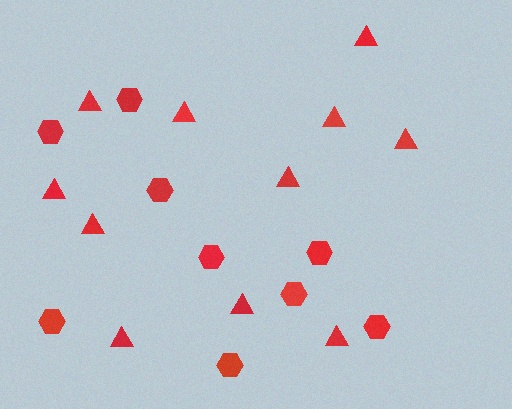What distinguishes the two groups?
There are 2 groups: one group of triangles (11) and one group of hexagons (9).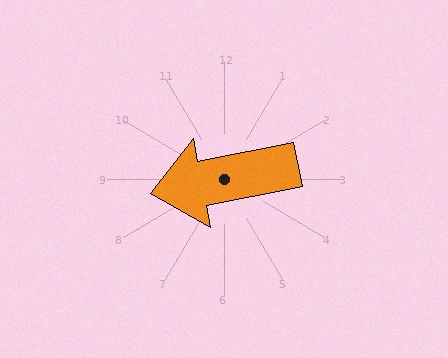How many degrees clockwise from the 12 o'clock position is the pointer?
Approximately 259 degrees.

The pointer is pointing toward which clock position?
Roughly 9 o'clock.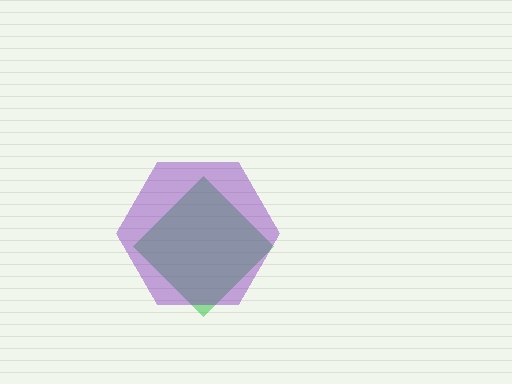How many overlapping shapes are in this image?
There are 2 overlapping shapes in the image.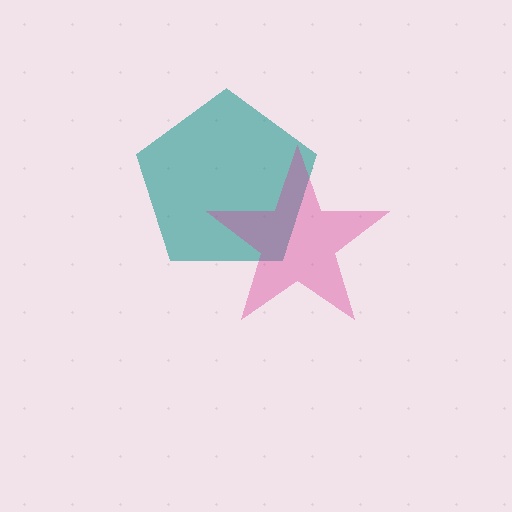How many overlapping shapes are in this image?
There are 2 overlapping shapes in the image.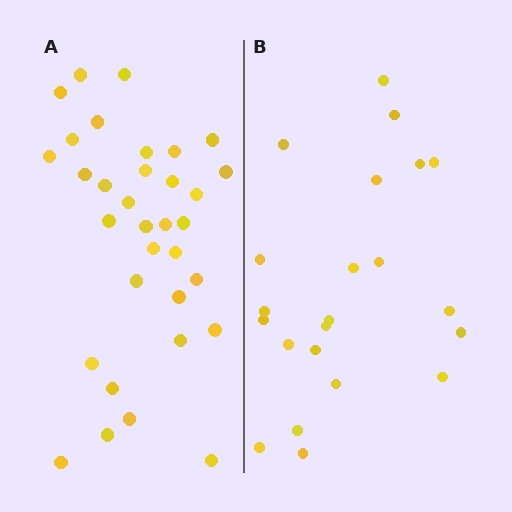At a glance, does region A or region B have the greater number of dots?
Region A (the left region) has more dots.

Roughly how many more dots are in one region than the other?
Region A has roughly 12 or so more dots than region B.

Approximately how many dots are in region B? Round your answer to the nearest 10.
About 20 dots. (The exact count is 22, which rounds to 20.)